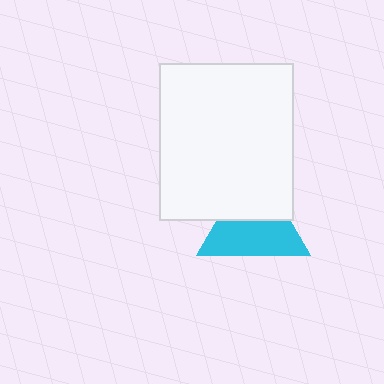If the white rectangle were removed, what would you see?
You would see the complete cyan triangle.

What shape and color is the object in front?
The object in front is a white rectangle.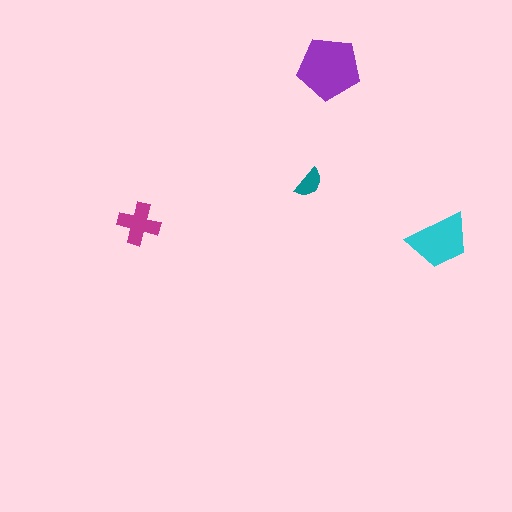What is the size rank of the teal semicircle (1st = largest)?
4th.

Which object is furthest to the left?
The magenta cross is leftmost.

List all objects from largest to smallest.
The purple pentagon, the cyan trapezoid, the magenta cross, the teal semicircle.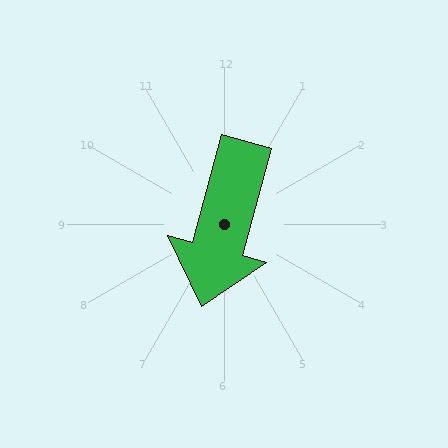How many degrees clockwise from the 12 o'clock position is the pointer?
Approximately 195 degrees.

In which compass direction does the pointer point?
South.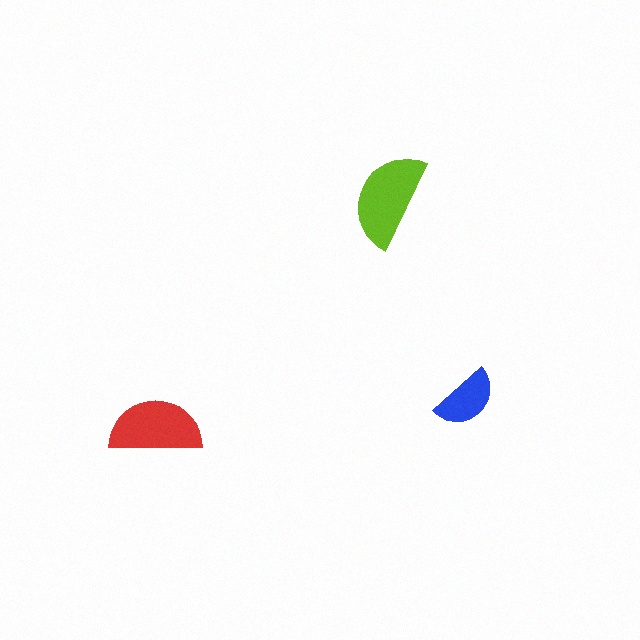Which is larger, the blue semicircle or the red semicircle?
The red one.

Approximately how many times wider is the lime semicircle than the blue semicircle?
About 1.5 times wider.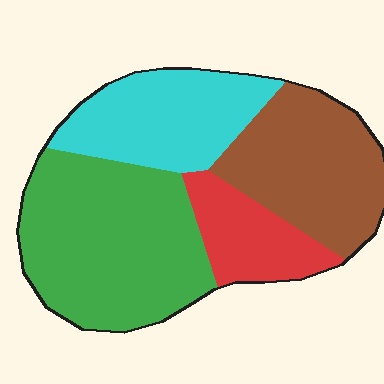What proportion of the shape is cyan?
Cyan covers 22% of the shape.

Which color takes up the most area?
Green, at roughly 40%.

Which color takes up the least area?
Red, at roughly 15%.